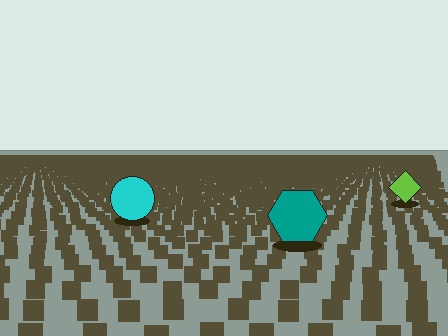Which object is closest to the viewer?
The teal hexagon is closest. The texture marks near it are larger and more spread out.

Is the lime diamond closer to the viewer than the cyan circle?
No. The cyan circle is closer — you can tell from the texture gradient: the ground texture is coarser near it.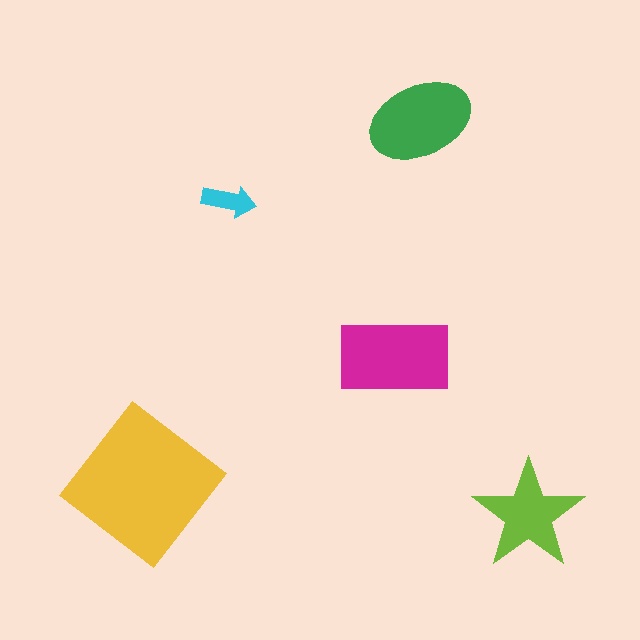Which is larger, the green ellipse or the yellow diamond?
The yellow diamond.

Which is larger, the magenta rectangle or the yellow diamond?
The yellow diamond.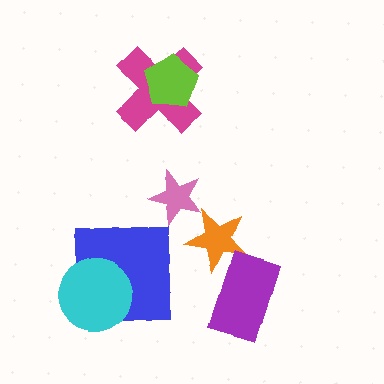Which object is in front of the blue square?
The cyan circle is in front of the blue square.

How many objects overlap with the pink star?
0 objects overlap with the pink star.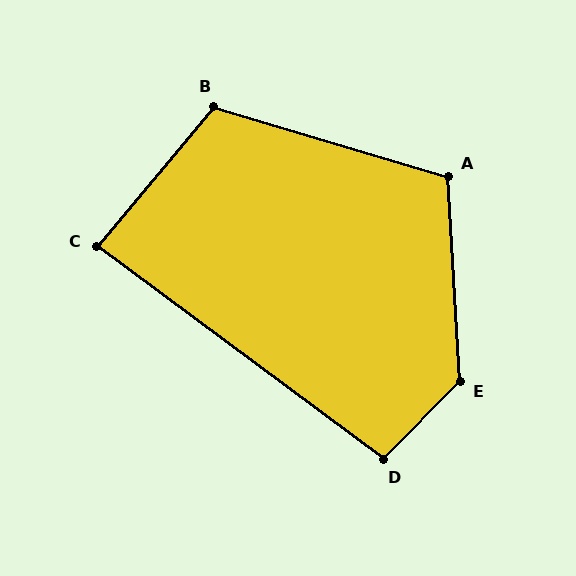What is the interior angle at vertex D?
Approximately 98 degrees (obtuse).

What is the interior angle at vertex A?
Approximately 110 degrees (obtuse).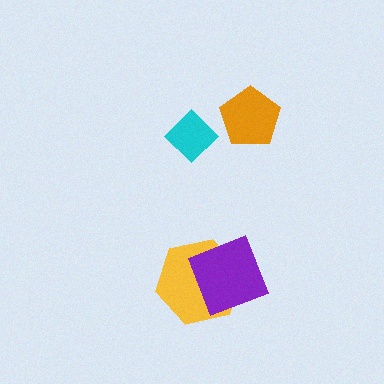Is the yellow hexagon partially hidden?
Yes, it is partially covered by another shape.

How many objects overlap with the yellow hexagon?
1 object overlaps with the yellow hexagon.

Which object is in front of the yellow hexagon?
The purple diamond is in front of the yellow hexagon.